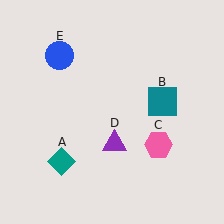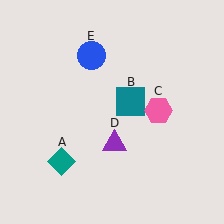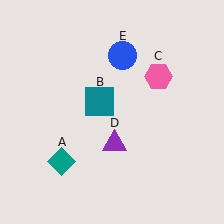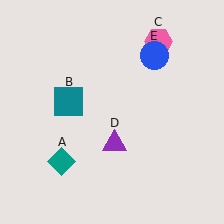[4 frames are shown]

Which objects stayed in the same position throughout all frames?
Teal diamond (object A) and purple triangle (object D) remained stationary.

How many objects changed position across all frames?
3 objects changed position: teal square (object B), pink hexagon (object C), blue circle (object E).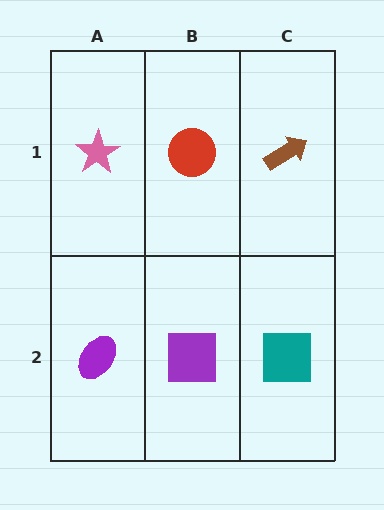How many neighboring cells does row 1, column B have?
3.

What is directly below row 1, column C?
A teal square.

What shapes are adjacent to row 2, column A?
A pink star (row 1, column A), a purple square (row 2, column B).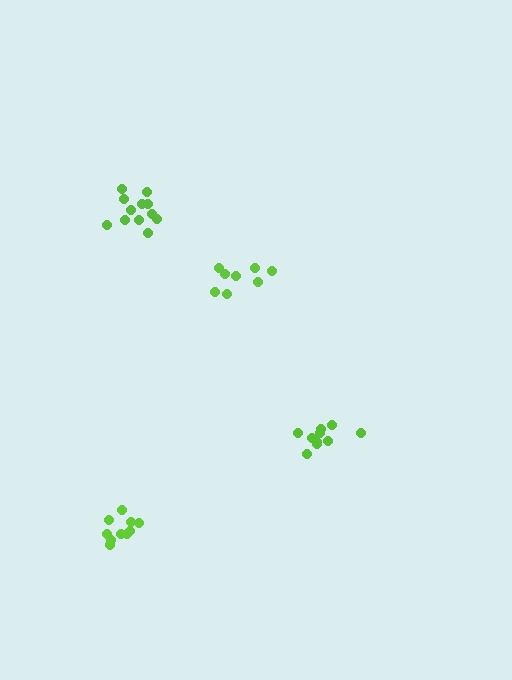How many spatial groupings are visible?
There are 4 spatial groupings.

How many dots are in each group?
Group 1: 12 dots, Group 2: 10 dots, Group 3: 8 dots, Group 4: 10 dots (40 total).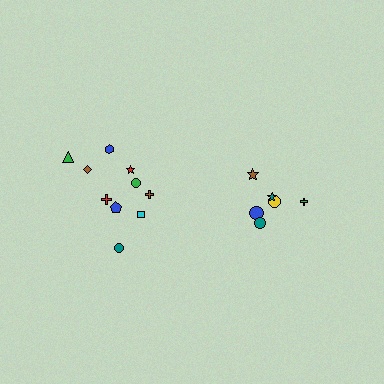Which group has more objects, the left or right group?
The left group.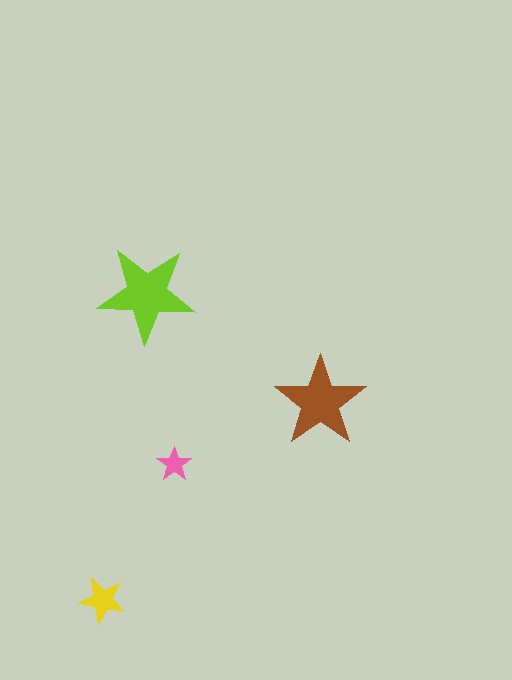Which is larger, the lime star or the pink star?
The lime one.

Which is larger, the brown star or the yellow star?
The brown one.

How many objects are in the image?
There are 4 objects in the image.